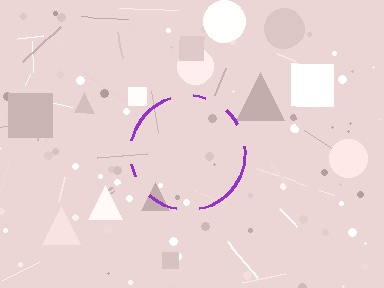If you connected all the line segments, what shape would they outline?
They would outline a circle.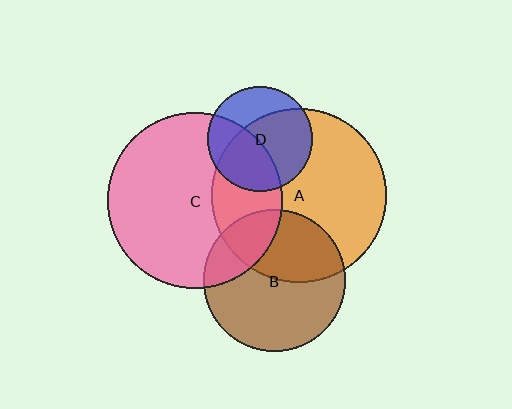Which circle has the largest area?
Circle C (pink).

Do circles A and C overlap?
Yes.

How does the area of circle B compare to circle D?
Approximately 1.8 times.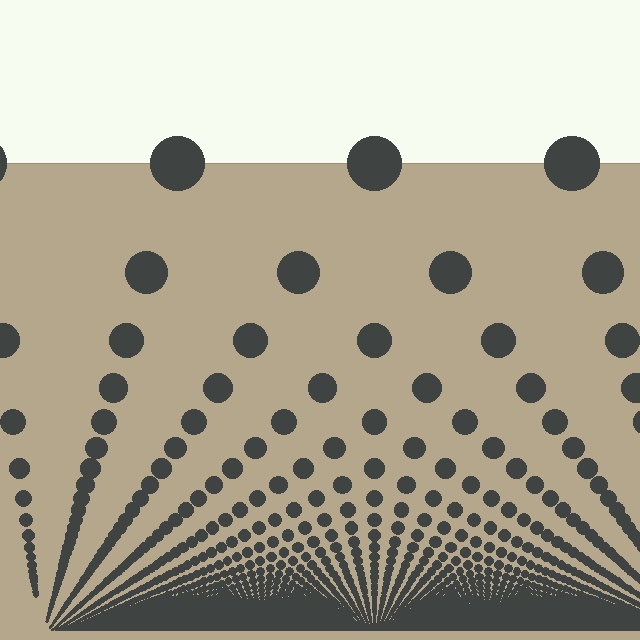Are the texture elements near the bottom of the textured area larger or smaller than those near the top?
Smaller. The gradient is inverted — elements near the bottom are smaller and denser.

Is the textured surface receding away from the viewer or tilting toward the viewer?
The surface appears to tilt toward the viewer. Texture elements get larger and sparser toward the top.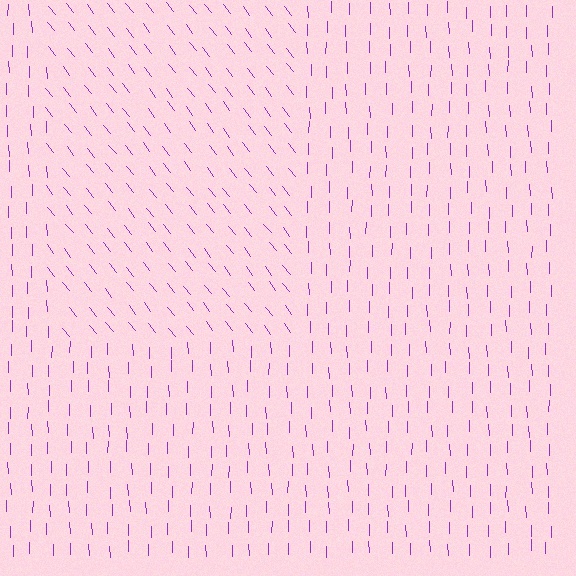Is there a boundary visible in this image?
Yes, there is a texture boundary formed by a change in line orientation.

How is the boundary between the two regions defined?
The boundary is defined purely by a change in line orientation (approximately 37 degrees difference). All lines are the same color and thickness.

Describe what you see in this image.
The image is filled with small purple line segments. A rectangle region in the image has lines oriented differently from the surrounding lines, creating a visible texture boundary.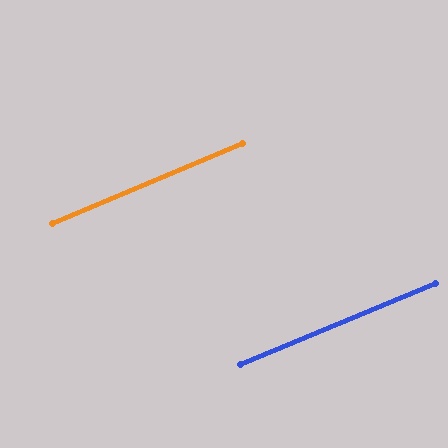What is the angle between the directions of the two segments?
Approximately 0 degrees.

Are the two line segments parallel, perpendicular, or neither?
Parallel — their directions differ by only 0.2°.